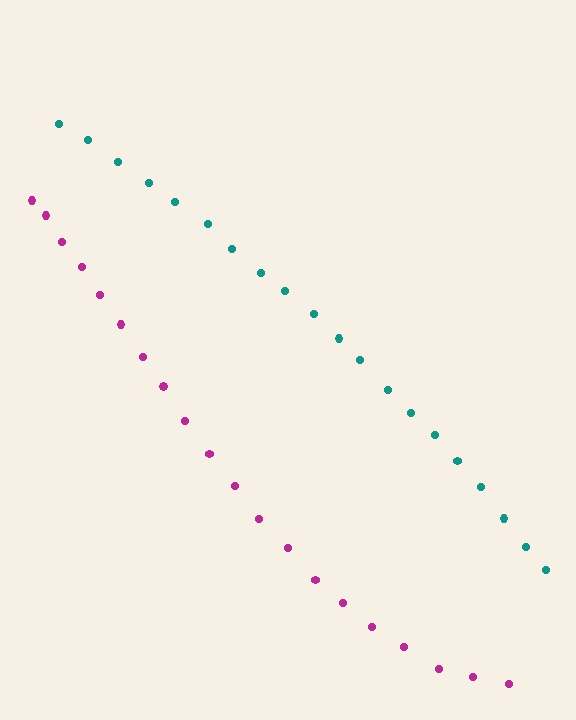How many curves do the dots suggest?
There are 2 distinct paths.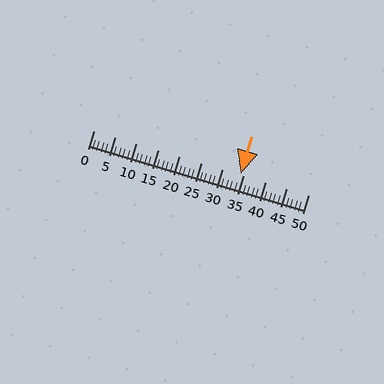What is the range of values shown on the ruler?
The ruler shows values from 0 to 50.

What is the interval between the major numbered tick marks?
The major tick marks are spaced 5 units apart.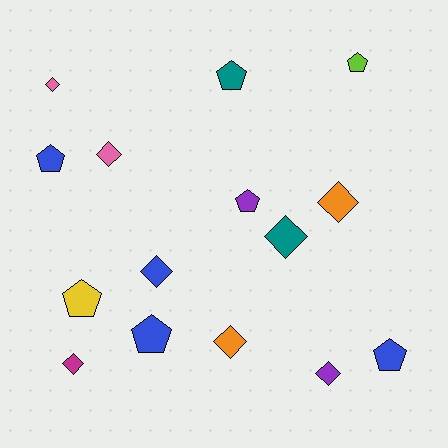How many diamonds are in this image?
There are 8 diamonds.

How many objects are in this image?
There are 15 objects.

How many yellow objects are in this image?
There is 1 yellow object.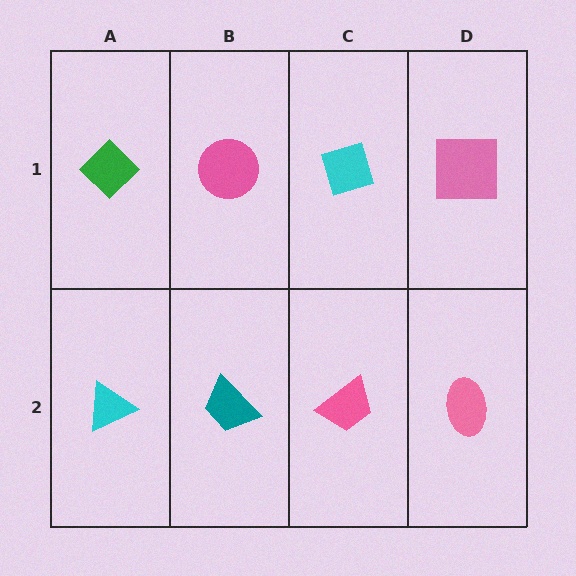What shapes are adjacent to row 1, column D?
A pink ellipse (row 2, column D), a cyan diamond (row 1, column C).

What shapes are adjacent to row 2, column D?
A pink square (row 1, column D), a pink trapezoid (row 2, column C).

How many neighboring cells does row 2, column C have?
3.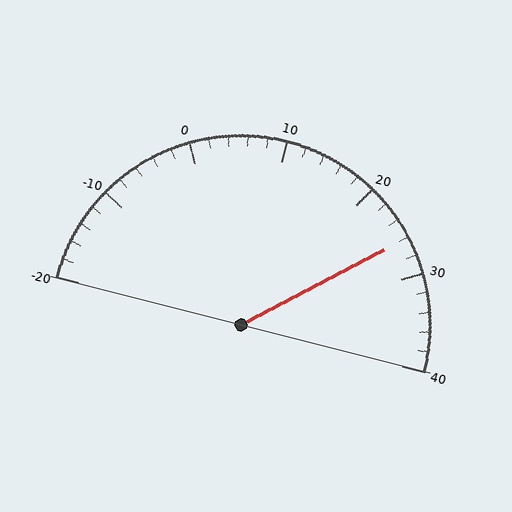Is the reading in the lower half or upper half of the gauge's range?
The reading is in the upper half of the range (-20 to 40).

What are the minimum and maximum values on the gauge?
The gauge ranges from -20 to 40.